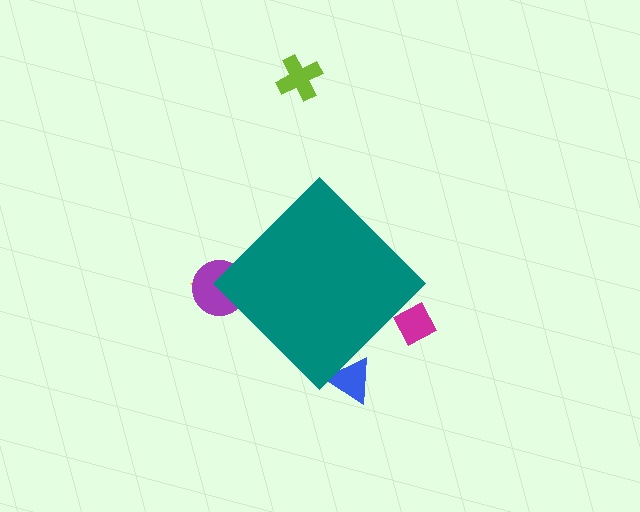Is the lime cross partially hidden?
No, the lime cross is fully visible.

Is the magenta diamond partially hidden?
Yes, the magenta diamond is partially hidden behind the teal diamond.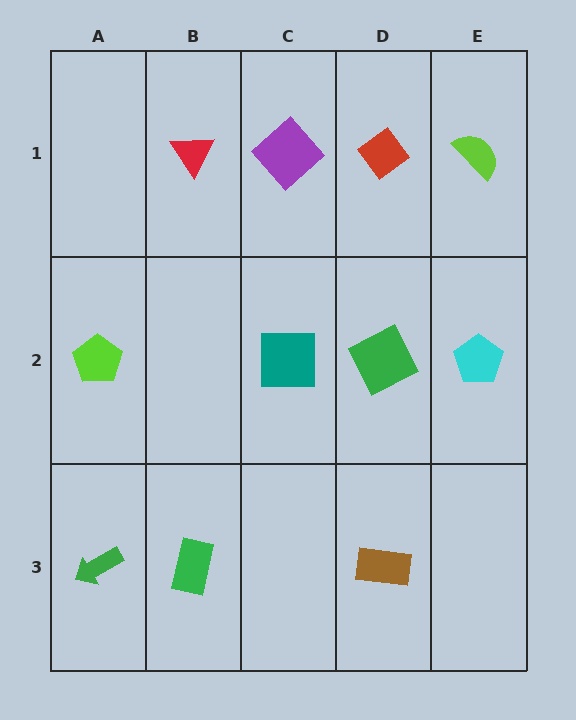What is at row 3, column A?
A green arrow.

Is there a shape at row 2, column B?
No, that cell is empty.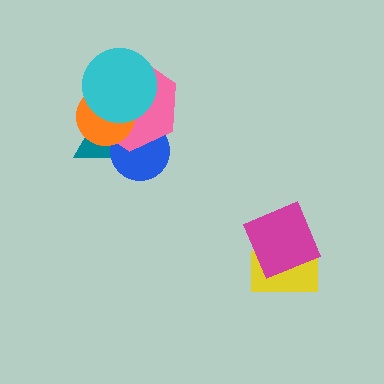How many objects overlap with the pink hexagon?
4 objects overlap with the pink hexagon.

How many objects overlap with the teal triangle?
4 objects overlap with the teal triangle.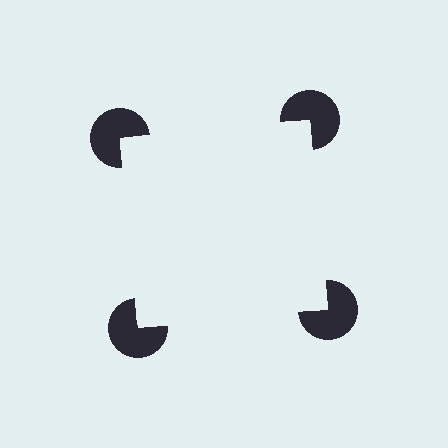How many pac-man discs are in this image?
There are 4 — one at each vertex of the illusory square.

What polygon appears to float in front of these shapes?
An illusory square — its edges are inferred from the aligned wedge cuts in the pac-man discs, not physically drawn.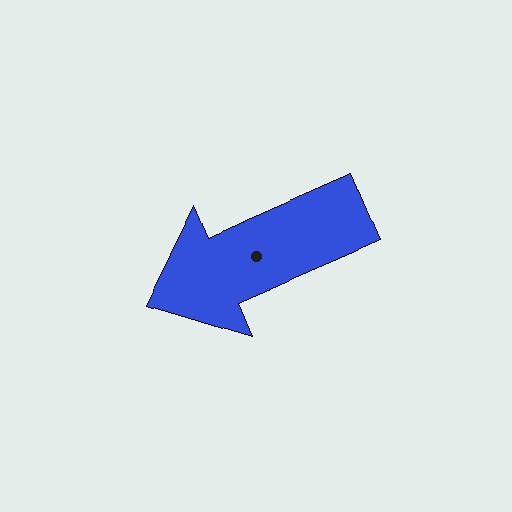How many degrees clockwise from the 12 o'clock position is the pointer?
Approximately 246 degrees.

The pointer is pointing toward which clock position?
Roughly 8 o'clock.